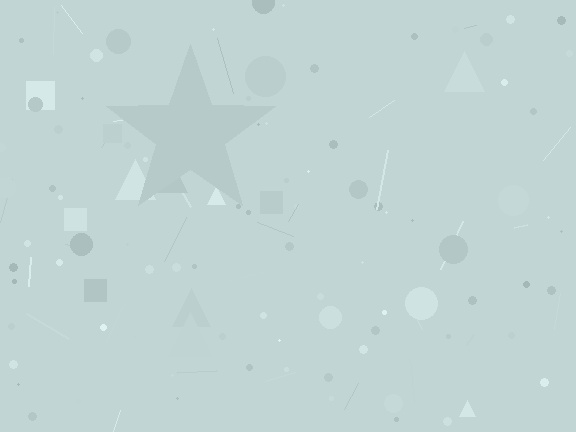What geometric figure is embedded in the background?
A star is embedded in the background.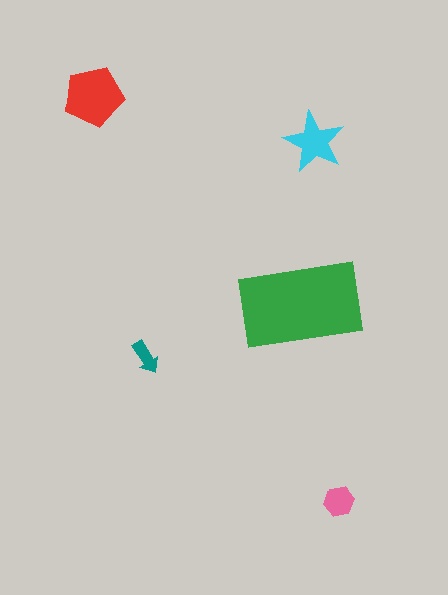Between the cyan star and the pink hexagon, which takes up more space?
The cyan star.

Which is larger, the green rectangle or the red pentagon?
The green rectangle.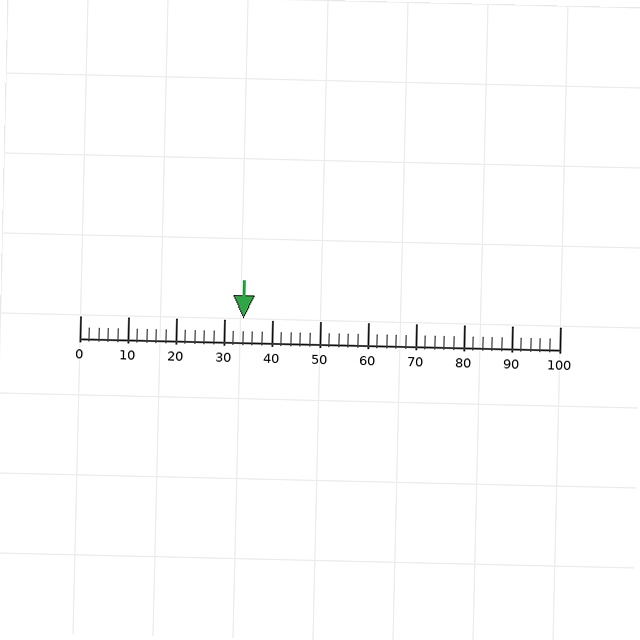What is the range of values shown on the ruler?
The ruler shows values from 0 to 100.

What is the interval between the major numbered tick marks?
The major tick marks are spaced 10 units apart.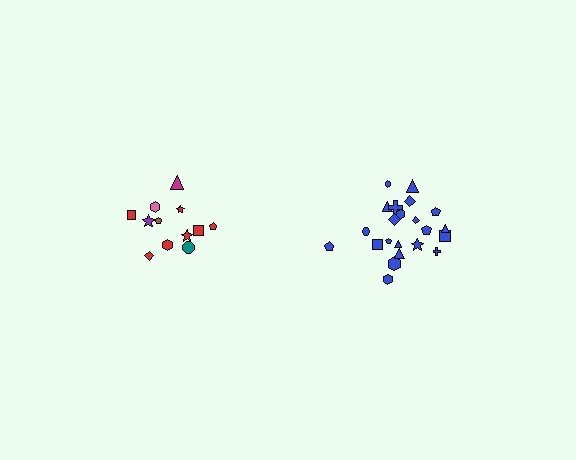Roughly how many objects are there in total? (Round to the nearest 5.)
Roughly 35 objects in total.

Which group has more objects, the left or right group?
The right group.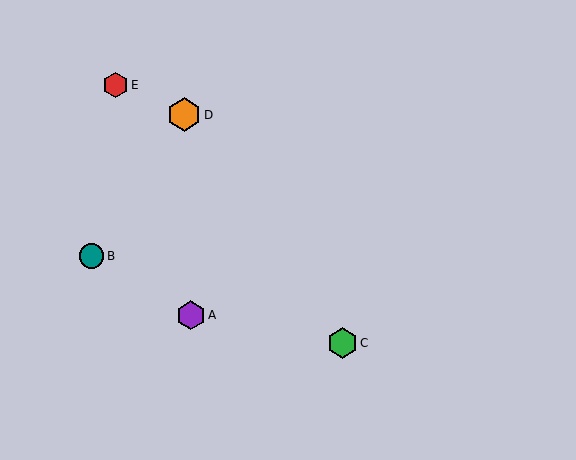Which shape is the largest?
The orange hexagon (labeled D) is the largest.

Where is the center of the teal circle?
The center of the teal circle is at (91, 256).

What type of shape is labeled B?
Shape B is a teal circle.